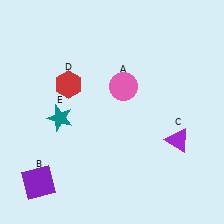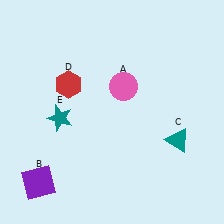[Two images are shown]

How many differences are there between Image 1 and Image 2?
There is 1 difference between the two images.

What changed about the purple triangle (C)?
In Image 1, C is purple. In Image 2, it changed to teal.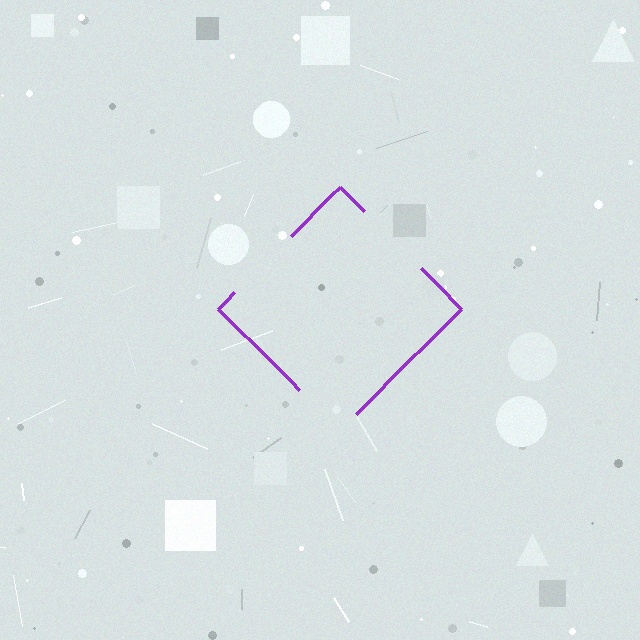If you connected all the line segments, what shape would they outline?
They would outline a diamond.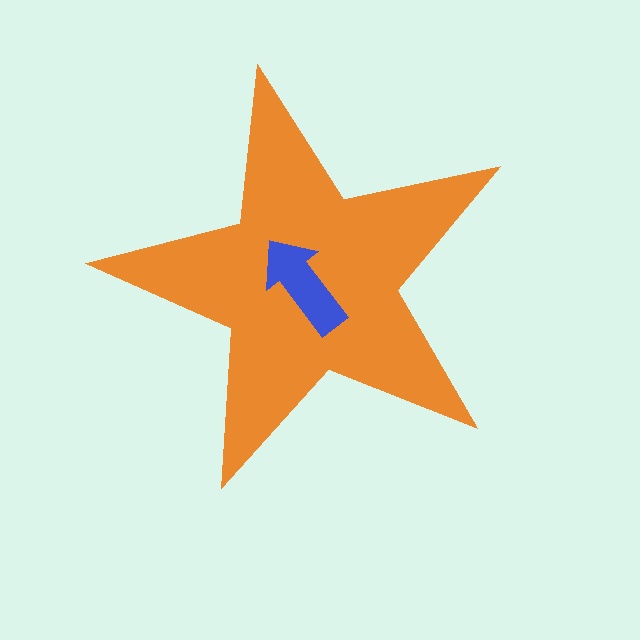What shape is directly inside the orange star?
The blue arrow.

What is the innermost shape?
The blue arrow.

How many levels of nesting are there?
2.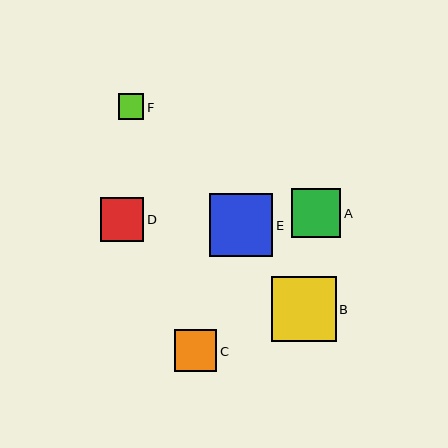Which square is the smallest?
Square F is the smallest with a size of approximately 25 pixels.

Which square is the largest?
Square B is the largest with a size of approximately 65 pixels.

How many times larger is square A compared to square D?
Square A is approximately 1.1 times the size of square D.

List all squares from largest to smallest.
From largest to smallest: B, E, A, D, C, F.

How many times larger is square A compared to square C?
Square A is approximately 1.2 times the size of square C.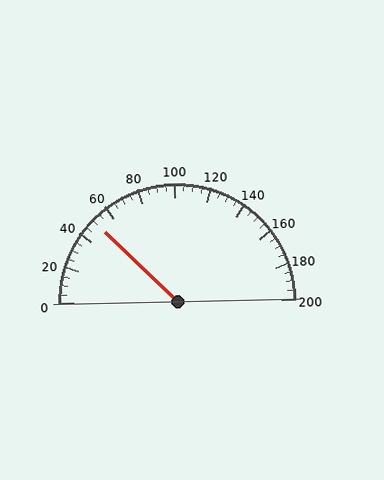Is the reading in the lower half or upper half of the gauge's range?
The reading is in the lower half of the range (0 to 200).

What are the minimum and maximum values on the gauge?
The gauge ranges from 0 to 200.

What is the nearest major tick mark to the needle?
The nearest major tick mark is 40.